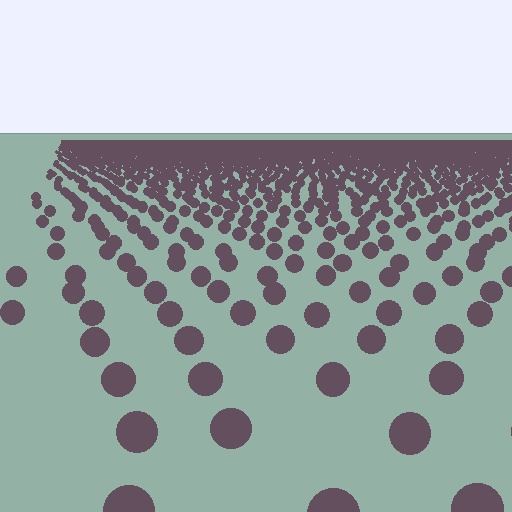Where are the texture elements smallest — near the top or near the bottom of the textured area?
Near the top.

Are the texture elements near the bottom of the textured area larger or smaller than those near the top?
Larger. Near the bottom, elements are closer to the viewer and appear at a bigger on-screen size.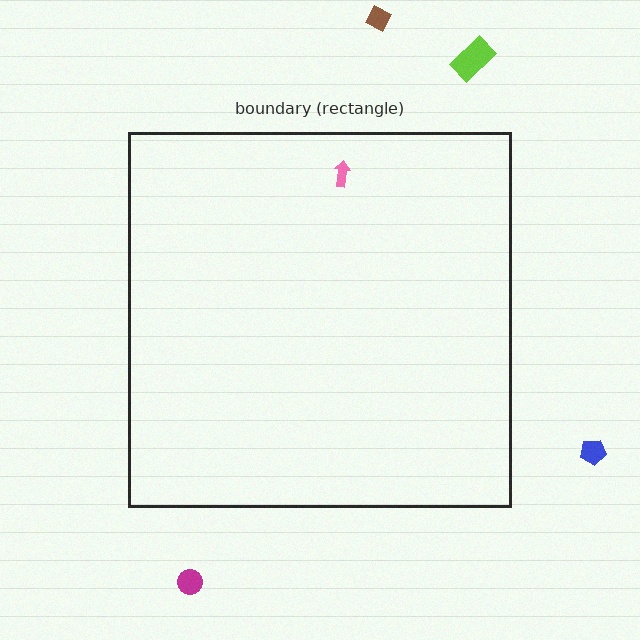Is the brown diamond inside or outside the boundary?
Outside.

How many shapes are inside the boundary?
1 inside, 4 outside.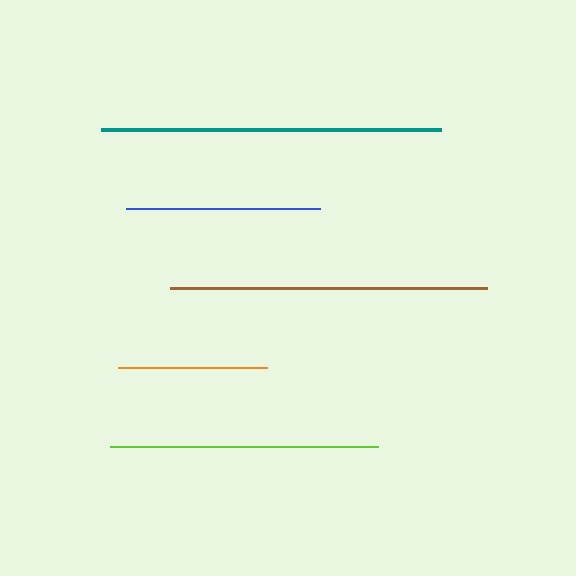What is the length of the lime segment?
The lime segment is approximately 268 pixels long.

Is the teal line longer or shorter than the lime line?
The teal line is longer than the lime line.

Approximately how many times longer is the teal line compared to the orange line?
The teal line is approximately 2.3 times the length of the orange line.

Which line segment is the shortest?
The orange line is the shortest at approximately 150 pixels.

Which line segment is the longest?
The teal line is the longest at approximately 340 pixels.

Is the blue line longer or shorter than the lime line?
The lime line is longer than the blue line.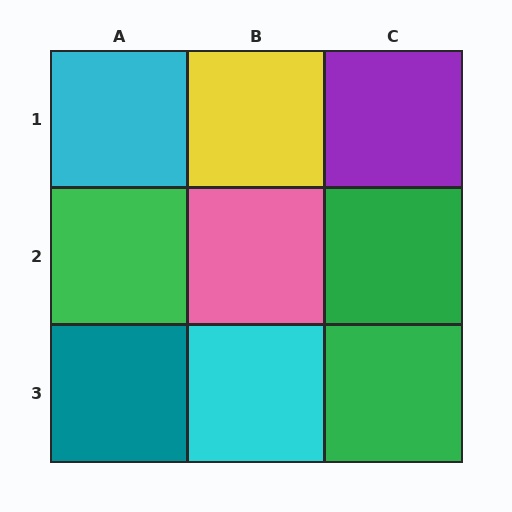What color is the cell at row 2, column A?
Green.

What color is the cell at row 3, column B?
Cyan.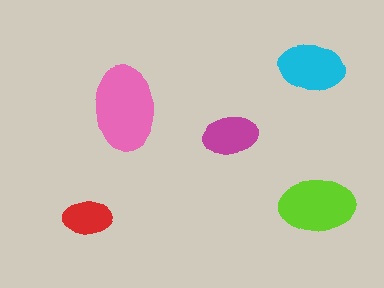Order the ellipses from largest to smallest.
the pink one, the lime one, the cyan one, the magenta one, the red one.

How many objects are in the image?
There are 5 objects in the image.